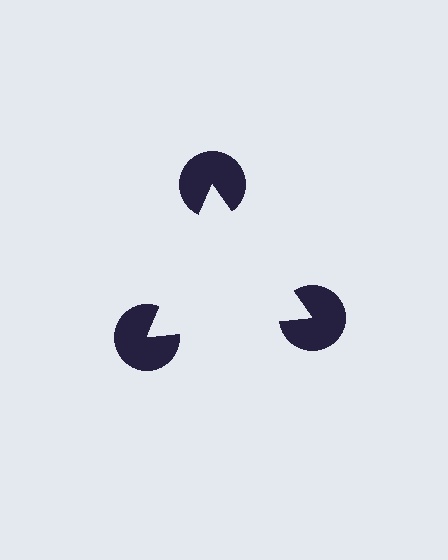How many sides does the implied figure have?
3 sides.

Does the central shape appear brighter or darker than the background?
It typically appears slightly brighter than the background, even though no actual brightness change is drawn.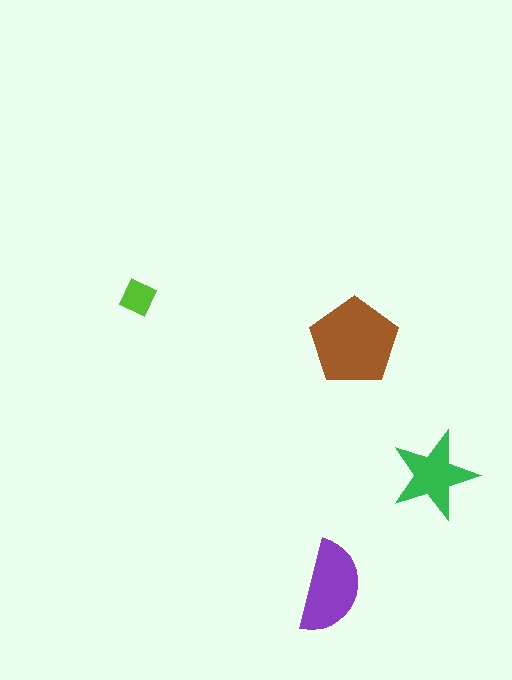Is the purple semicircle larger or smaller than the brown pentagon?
Smaller.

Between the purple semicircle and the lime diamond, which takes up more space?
The purple semicircle.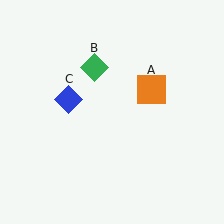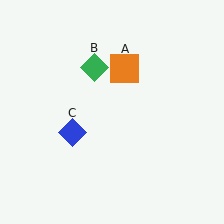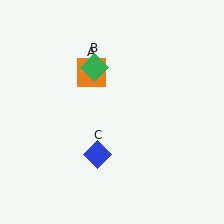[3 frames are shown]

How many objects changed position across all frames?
2 objects changed position: orange square (object A), blue diamond (object C).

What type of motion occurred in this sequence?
The orange square (object A), blue diamond (object C) rotated counterclockwise around the center of the scene.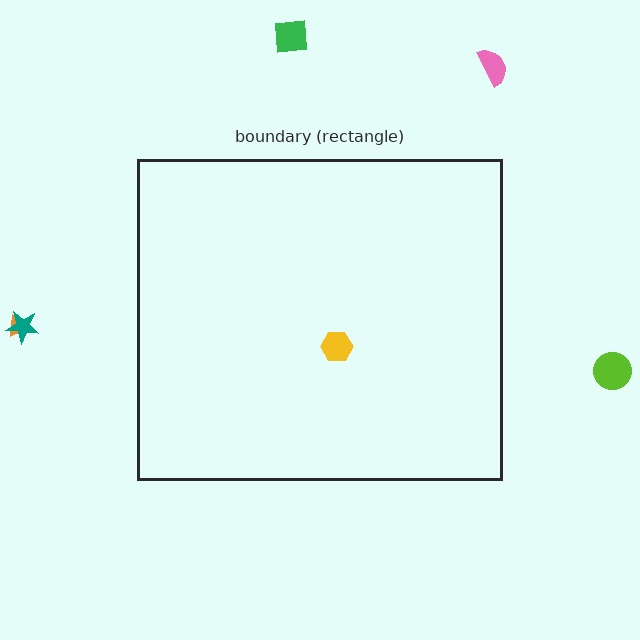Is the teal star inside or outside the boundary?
Outside.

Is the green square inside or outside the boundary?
Outside.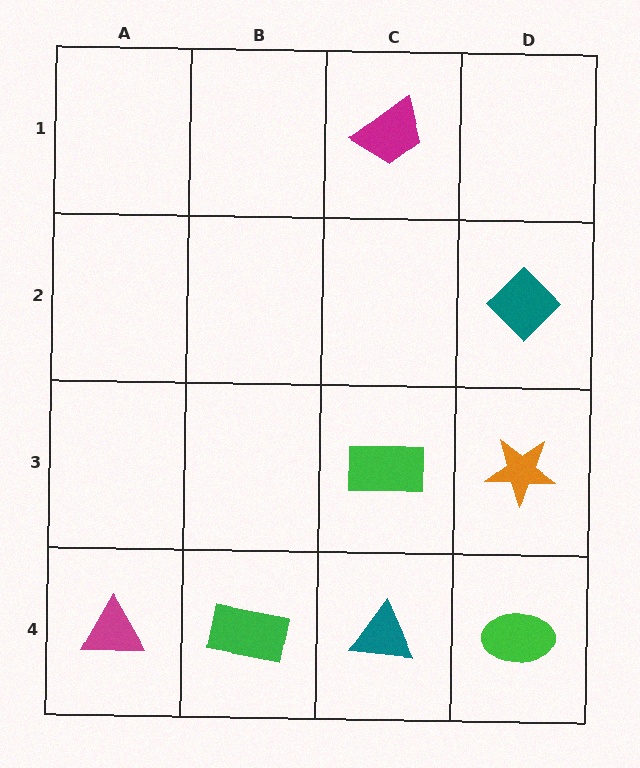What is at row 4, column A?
A magenta triangle.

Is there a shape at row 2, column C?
No, that cell is empty.